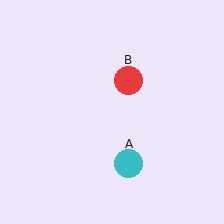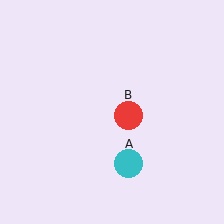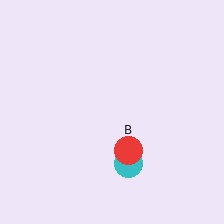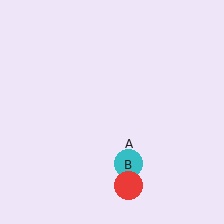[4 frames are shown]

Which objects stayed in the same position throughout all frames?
Cyan circle (object A) remained stationary.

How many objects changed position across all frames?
1 object changed position: red circle (object B).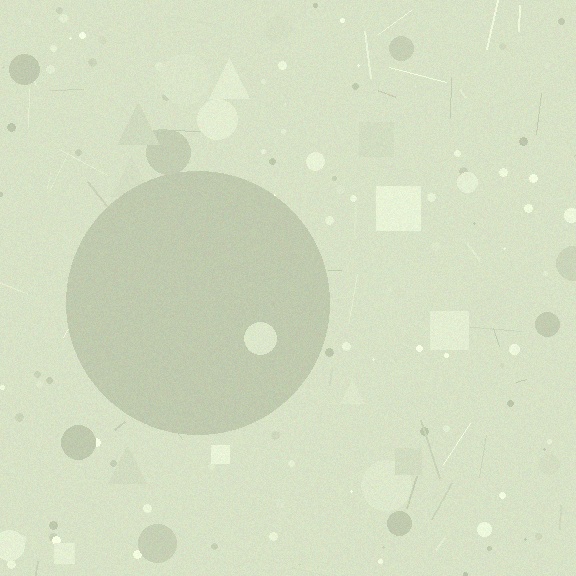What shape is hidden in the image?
A circle is hidden in the image.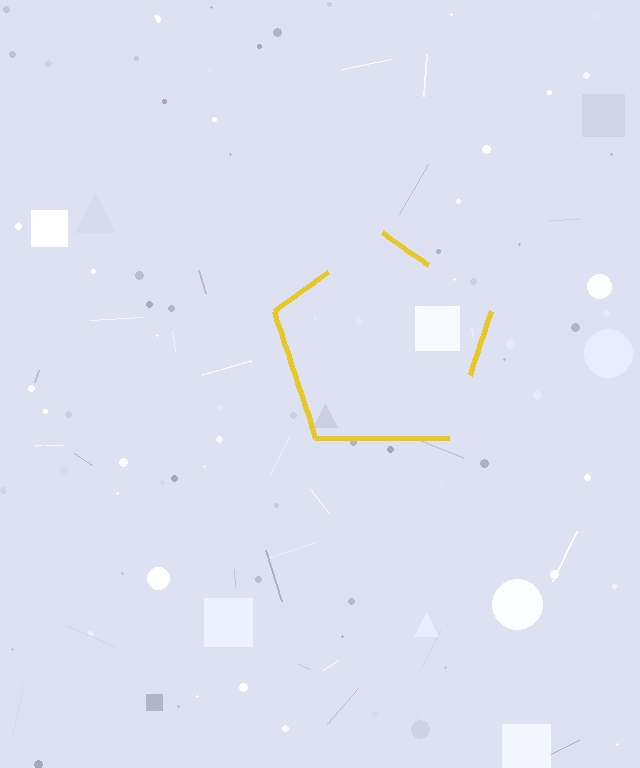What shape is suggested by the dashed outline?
The dashed outline suggests a pentagon.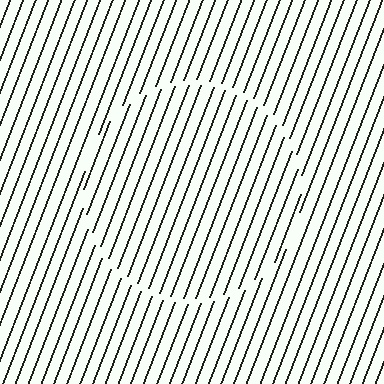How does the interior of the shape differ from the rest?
The interior of the shape contains the same grating, shifted by half a period — the contour is defined by the phase discontinuity where line-ends from the inner and outer gratings abut.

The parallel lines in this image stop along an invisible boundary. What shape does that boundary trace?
An illusory circle. The interior of the shape contains the same grating, shifted by half a period — the contour is defined by the phase discontinuity where line-ends from the inner and outer gratings abut.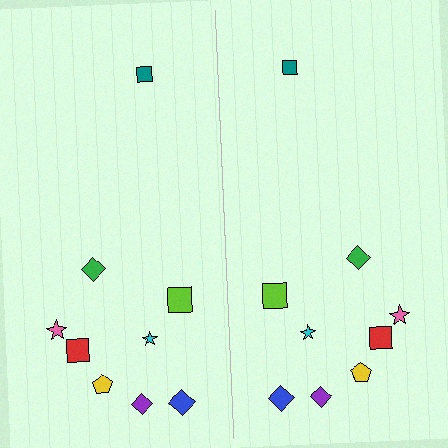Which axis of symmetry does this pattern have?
The pattern has a vertical axis of symmetry running through the center of the image.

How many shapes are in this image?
There are 18 shapes in this image.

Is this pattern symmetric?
Yes, this pattern has bilateral (reflection) symmetry.